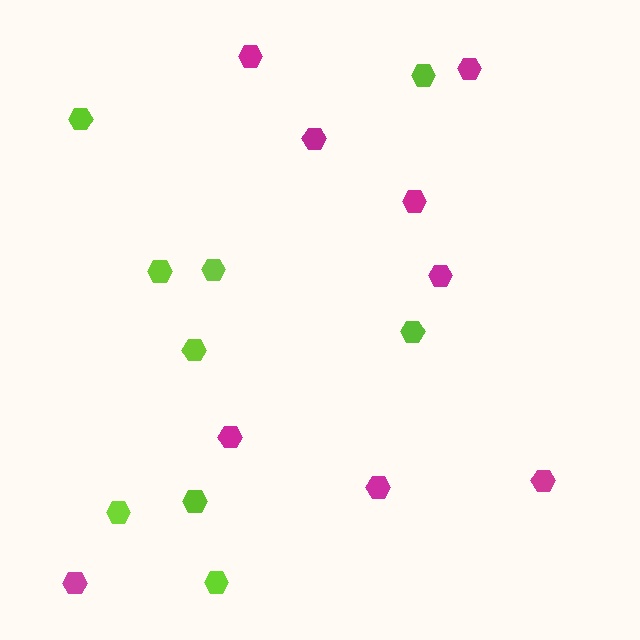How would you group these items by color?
There are 2 groups: one group of magenta hexagons (9) and one group of lime hexagons (9).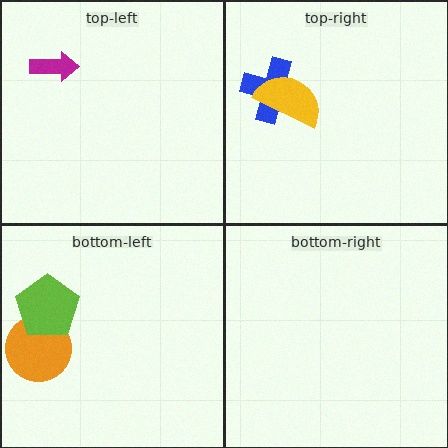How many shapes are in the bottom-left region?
2.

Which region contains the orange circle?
The bottom-left region.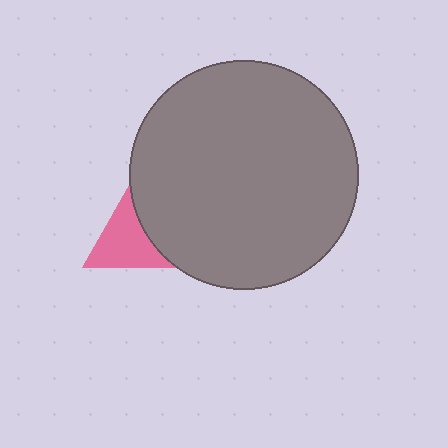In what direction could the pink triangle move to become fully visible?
The pink triangle could move left. That would shift it out from behind the gray circle entirely.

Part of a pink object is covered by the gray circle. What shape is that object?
It is a triangle.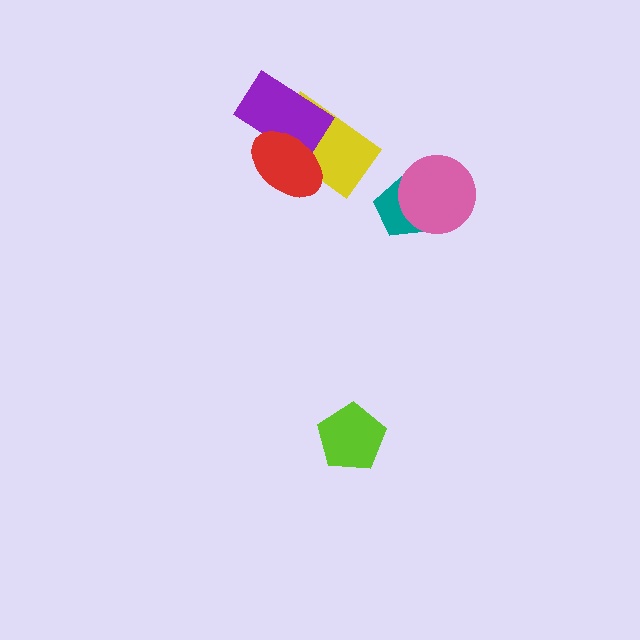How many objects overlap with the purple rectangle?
2 objects overlap with the purple rectangle.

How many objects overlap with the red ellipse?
2 objects overlap with the red ellipse.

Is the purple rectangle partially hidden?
Yes, it is partially covered by another shape.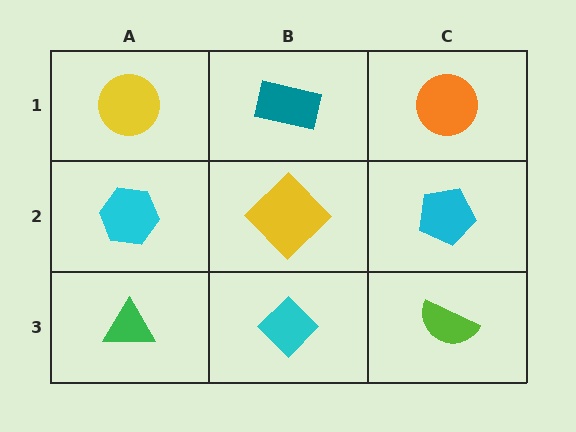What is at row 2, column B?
A yellow diamond.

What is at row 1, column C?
An orange circle.